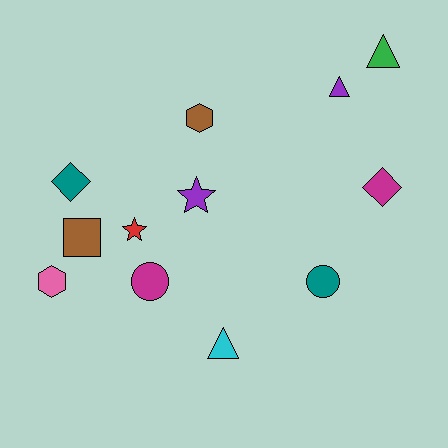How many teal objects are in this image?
There are 2 teal objects.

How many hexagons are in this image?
There are 2 hexagons.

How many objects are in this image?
There are 12 objects.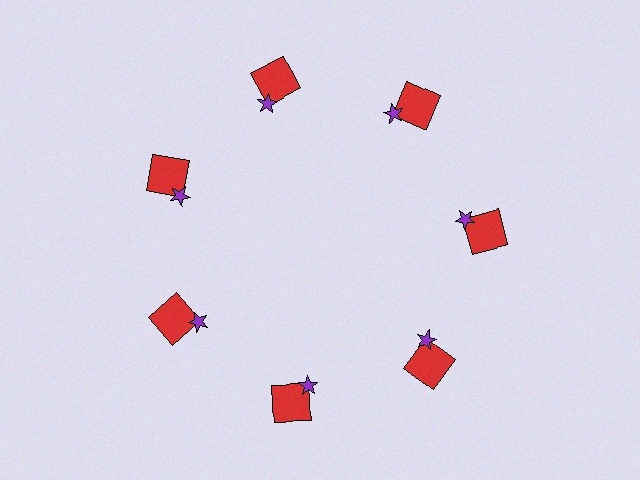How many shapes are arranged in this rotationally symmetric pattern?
There are 14 shapes, arranged in 7 groups of 2.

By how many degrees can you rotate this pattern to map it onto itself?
The pattern maps onto itself every 51 degrees of rotation.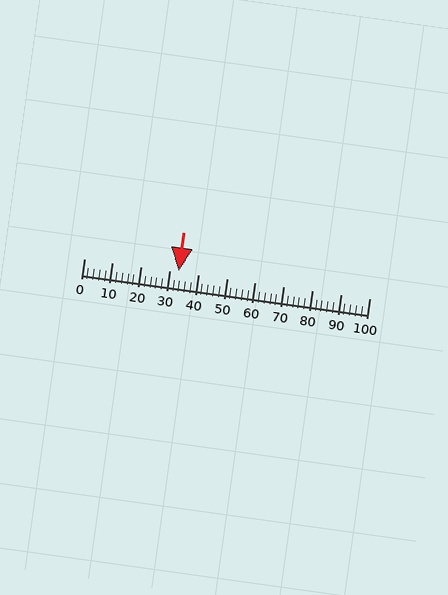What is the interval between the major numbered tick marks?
The major tick marks are spaced 10 units apart.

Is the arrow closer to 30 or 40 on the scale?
The arrow is closer to 30.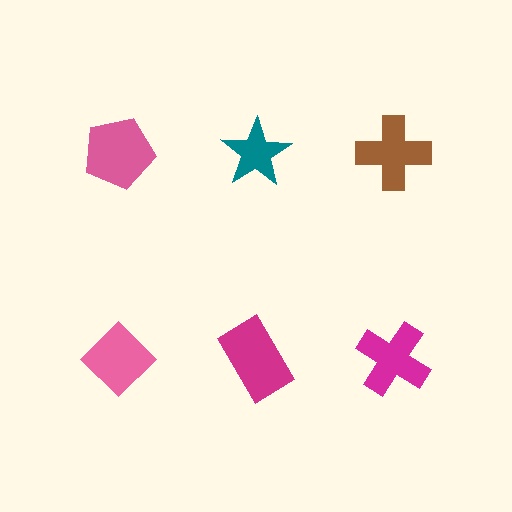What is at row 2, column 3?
A magenta cross.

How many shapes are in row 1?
3 shapes.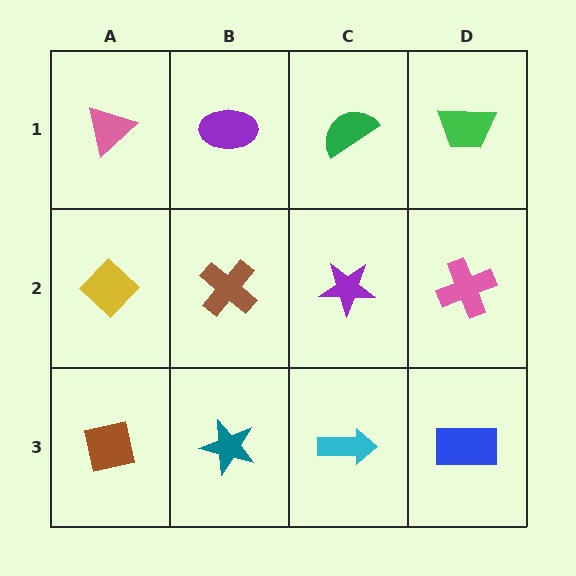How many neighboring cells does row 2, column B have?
4.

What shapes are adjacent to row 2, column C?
A green semicircle (row 1, column C), a cyan arrow (row 3, column C), a brown cross (row 2, column B), a pink cross (row 2, column D).